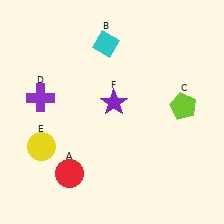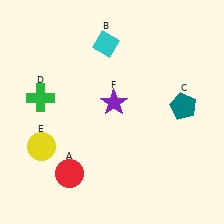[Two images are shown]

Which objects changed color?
C changed from lime to teal. D changed from purple to green.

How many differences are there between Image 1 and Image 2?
There are 2 differences between the two images.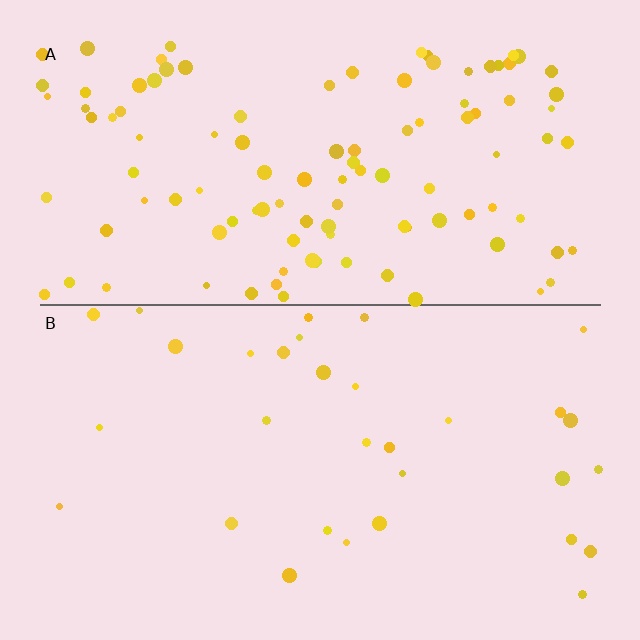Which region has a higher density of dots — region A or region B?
A (the top).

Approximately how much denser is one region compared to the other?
Approximately 3.4× — region A over region B.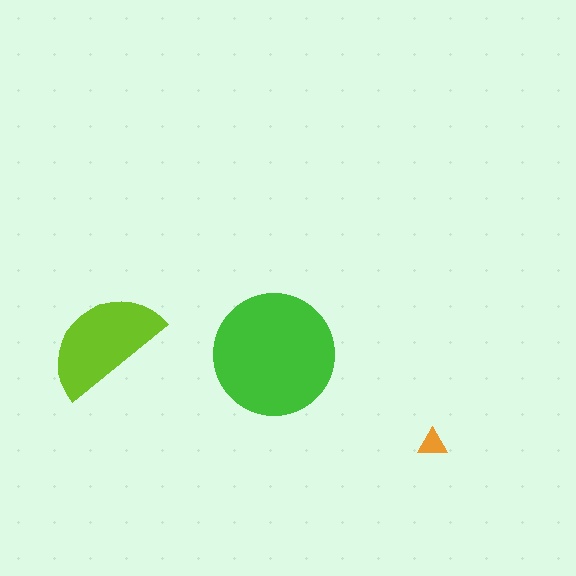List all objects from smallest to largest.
The orange triangle, the lime semicircle, the green circle.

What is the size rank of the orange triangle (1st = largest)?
3rd.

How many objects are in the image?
There are 3 objects in the image.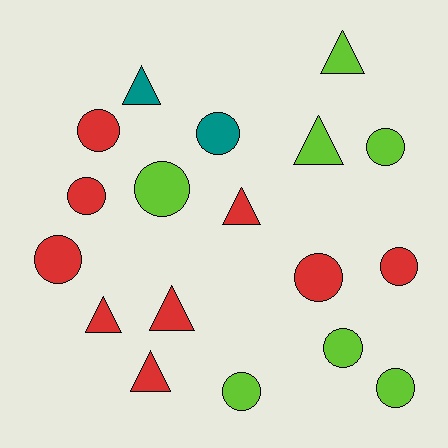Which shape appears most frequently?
Circle, with 11 objects.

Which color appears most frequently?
Red, with 9 objects.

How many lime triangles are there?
There are 2 lime triangles.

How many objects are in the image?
There are 18 objects.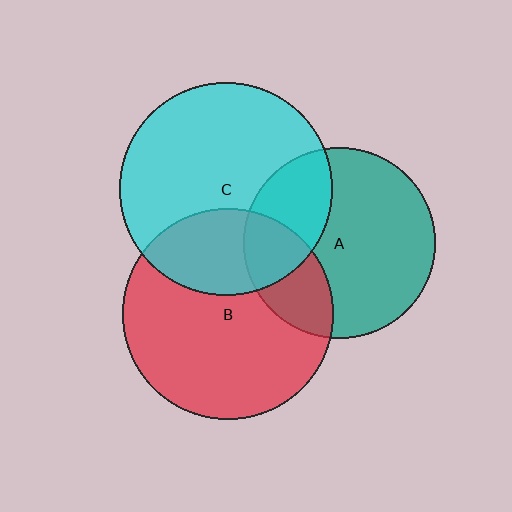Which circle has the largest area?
Circle C (cyan).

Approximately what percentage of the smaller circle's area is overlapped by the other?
Approximately 25%.